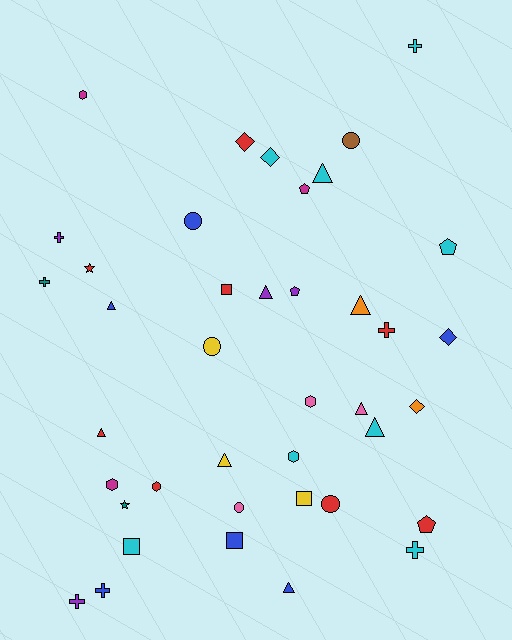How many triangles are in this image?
There are 9 triangles.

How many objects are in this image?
There are 40 objects.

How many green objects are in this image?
There are no green objects.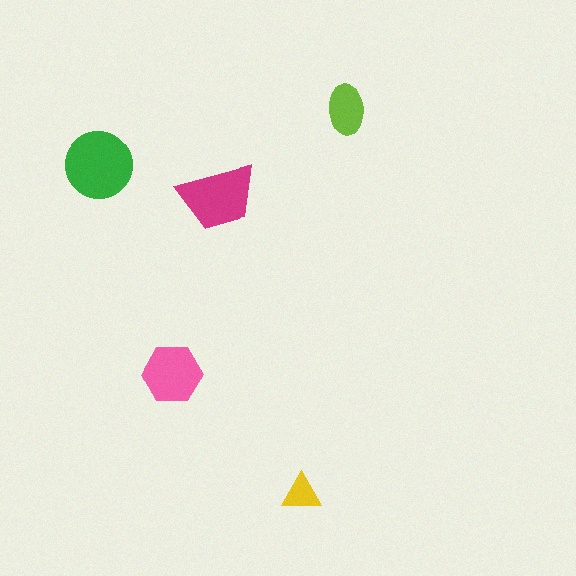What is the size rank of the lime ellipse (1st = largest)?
4th.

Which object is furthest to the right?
The lime ellipse is rightmost.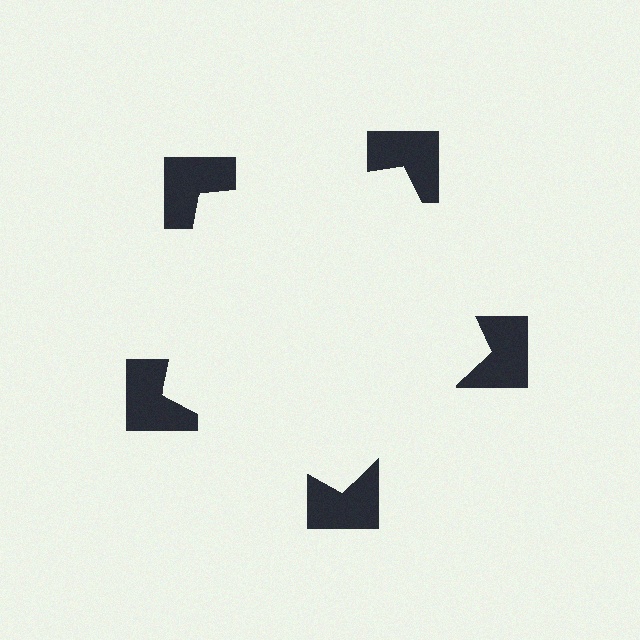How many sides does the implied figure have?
5 sides.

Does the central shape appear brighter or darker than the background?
It typically appears slightly brighter than the background, even though no actual brightness change is drawn.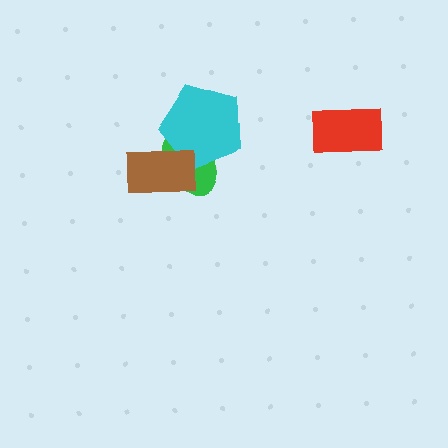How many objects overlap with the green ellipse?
2 objects overlap with the green ellipse.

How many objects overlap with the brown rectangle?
2 objects overlap with the brown rectangle.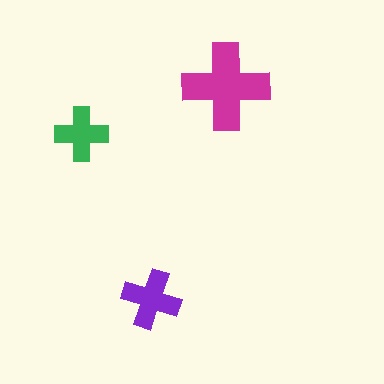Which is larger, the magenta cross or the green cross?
The magenta one.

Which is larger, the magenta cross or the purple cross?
The magenta one.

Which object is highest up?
The magenta cross is topmost.